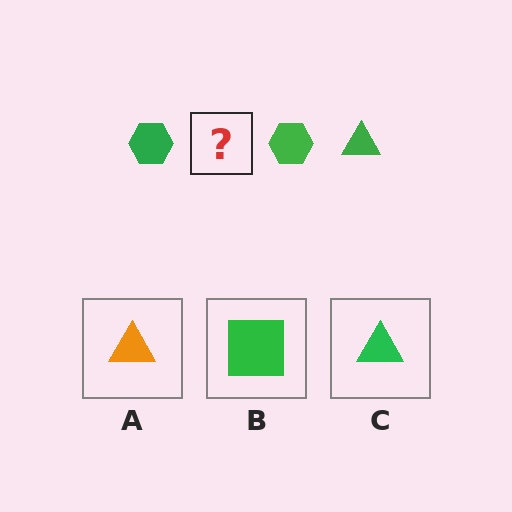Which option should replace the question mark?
Option C.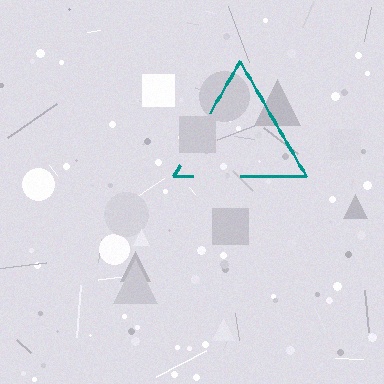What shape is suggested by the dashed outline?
The dashed outline suggests a triangle.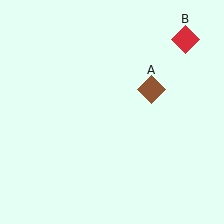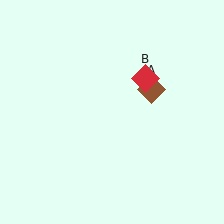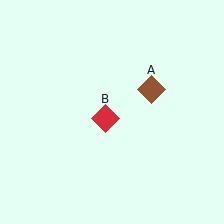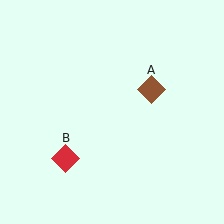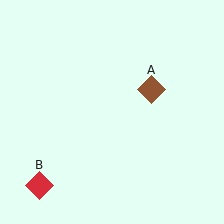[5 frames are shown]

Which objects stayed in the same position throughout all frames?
Brown diamond (object A) remained stationary.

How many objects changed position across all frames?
1 object changed position: red diamond (object B).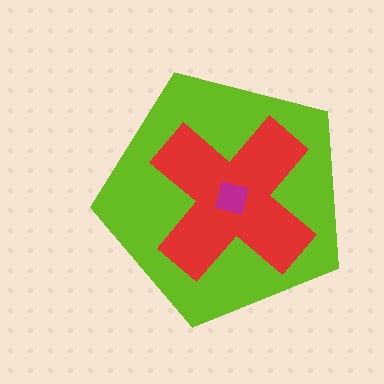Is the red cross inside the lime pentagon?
Yes.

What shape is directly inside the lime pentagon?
The red cross.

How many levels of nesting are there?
3.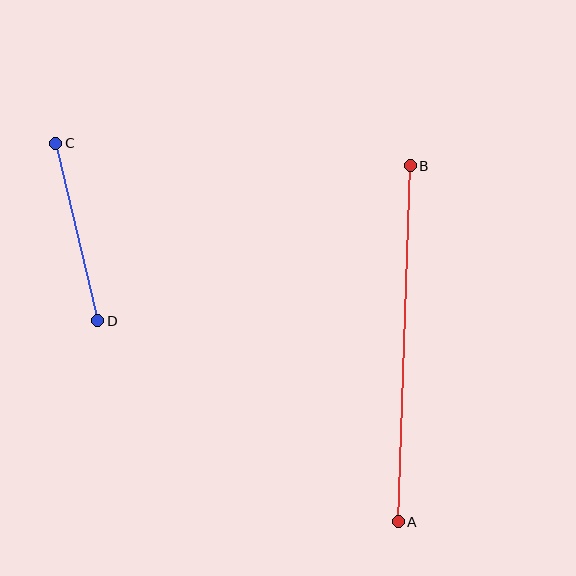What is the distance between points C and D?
The distance is approximately 183 pixels.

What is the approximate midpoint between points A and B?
The midpoint is at approximately (404, 344) pixels.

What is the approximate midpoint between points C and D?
The midpoint is at approximately (77, 232) pixels.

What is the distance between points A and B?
The distance is approximately 356 pixels.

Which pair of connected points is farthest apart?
Points A and B are farthest apart.